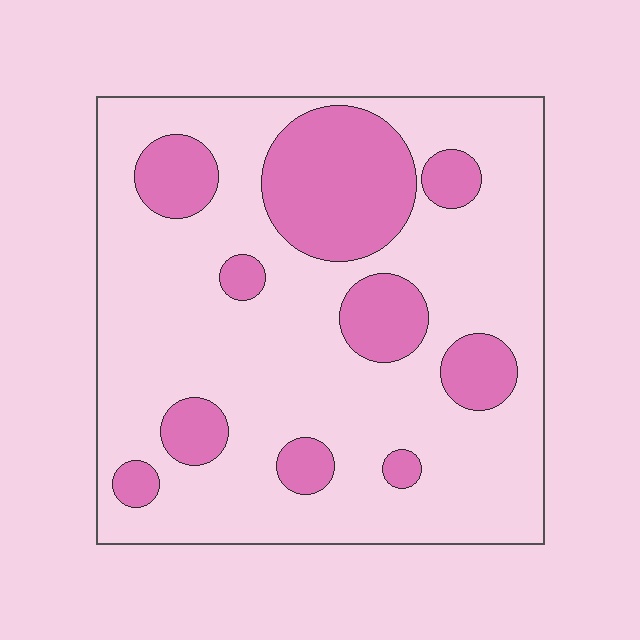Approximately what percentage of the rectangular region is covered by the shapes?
Approximately 25%.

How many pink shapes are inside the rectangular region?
10.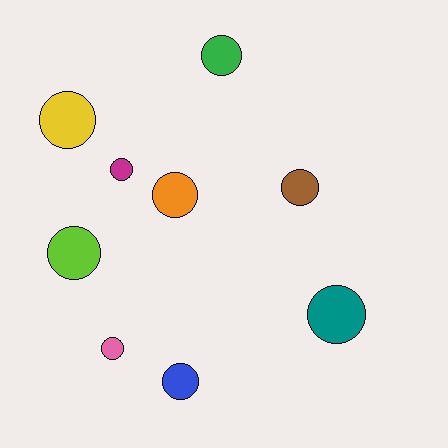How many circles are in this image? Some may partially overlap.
There are 9 circles.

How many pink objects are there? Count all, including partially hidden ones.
There is 1 pink object.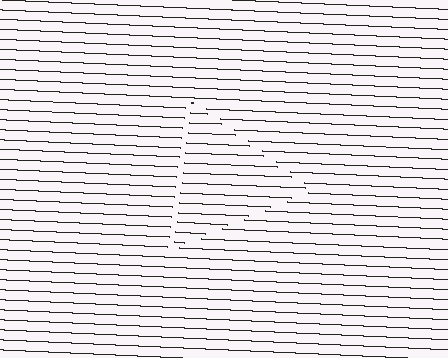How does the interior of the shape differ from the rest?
The interior of the shape contains the same grating, shifted by half a period — the contour is defined by the phase discontinuity where line-ends from the inner and outer gratings abut.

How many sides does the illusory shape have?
3 sides — the line-ends trace a triangle.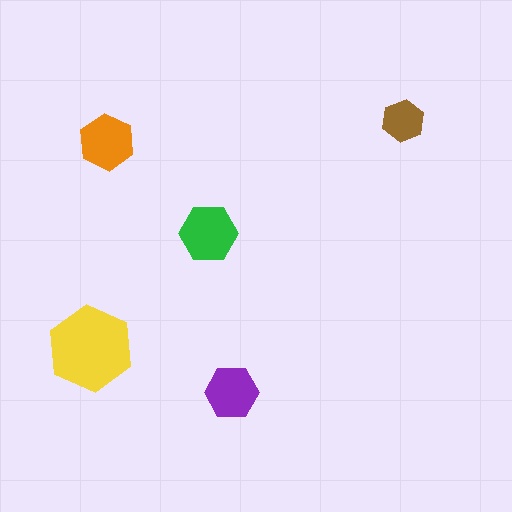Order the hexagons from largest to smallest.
the yellow one, the green one, the orange one, the purple one, the brown one.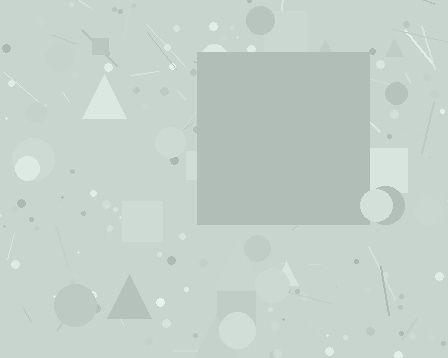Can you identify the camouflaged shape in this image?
The camouflaged shape is a square.